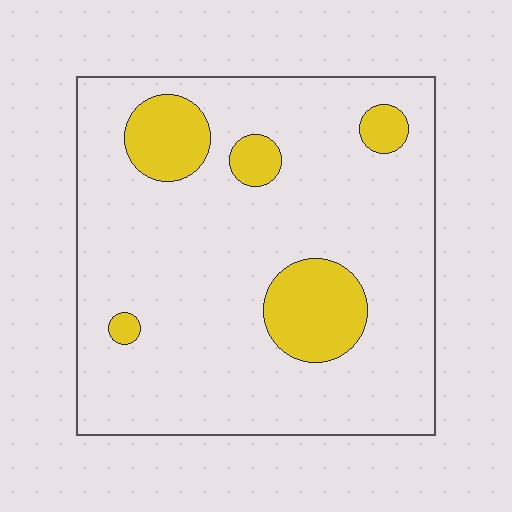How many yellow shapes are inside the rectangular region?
5.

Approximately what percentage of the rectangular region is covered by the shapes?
Approximately 15%.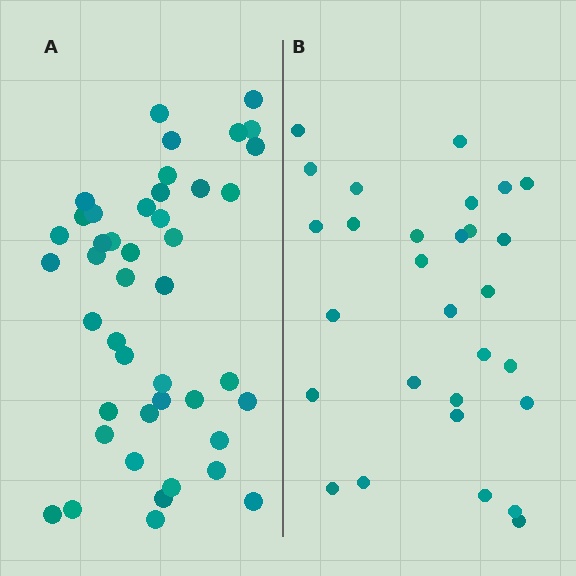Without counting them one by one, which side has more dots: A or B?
Region A (the left region) has more dots.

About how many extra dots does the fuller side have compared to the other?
Region A has approximately 15 more dots than region B.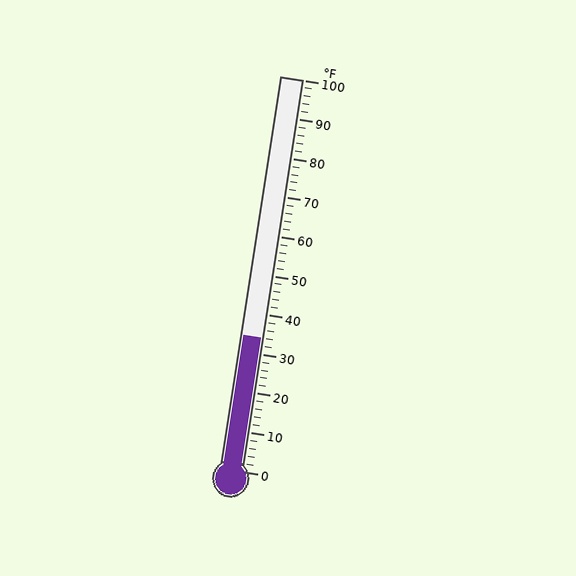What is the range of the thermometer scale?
The thermometer scale ranges from 0°F to 100°F.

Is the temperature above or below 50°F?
The temperature is below 50°F.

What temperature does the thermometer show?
The thermometer shows approximately 34°F.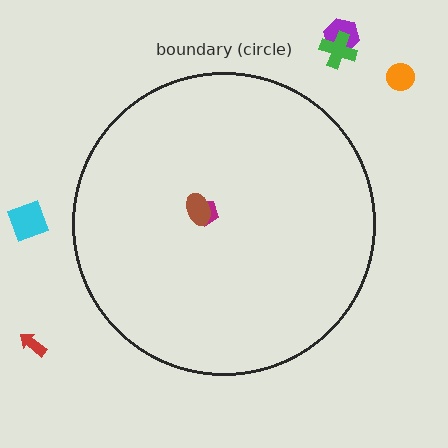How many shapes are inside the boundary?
2 inside, 5 outside.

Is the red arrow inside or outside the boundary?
Outside.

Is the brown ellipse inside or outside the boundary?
Inside.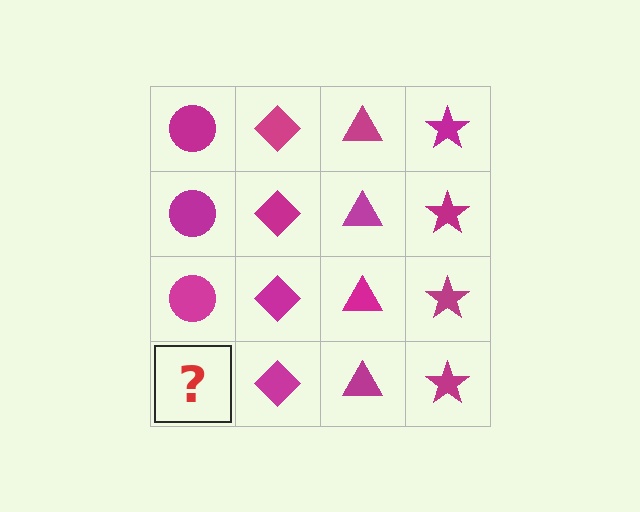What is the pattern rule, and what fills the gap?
The rule is that each column has a consistent shape. The gap should be filled with a magenta circle.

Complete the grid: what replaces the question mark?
The question mark should be replaced with a magenta circle.